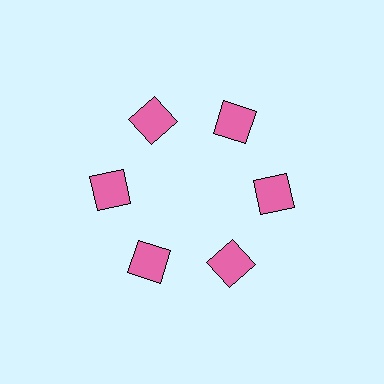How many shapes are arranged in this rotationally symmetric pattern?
There are 6 shapes, arranged in 6 groups of 1.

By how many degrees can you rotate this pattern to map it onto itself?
The pattern maps onto itself every 60 degrees of rotation.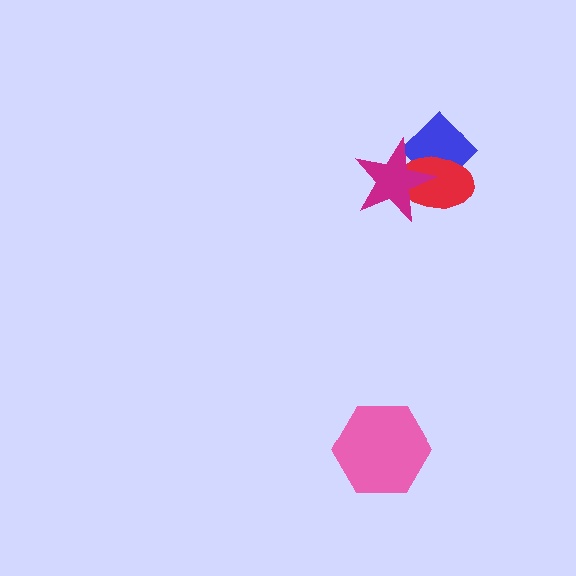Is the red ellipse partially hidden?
Yes, it is partially covered by another shape.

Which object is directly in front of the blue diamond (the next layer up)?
The red ellipse is directly in front of the blue diamond.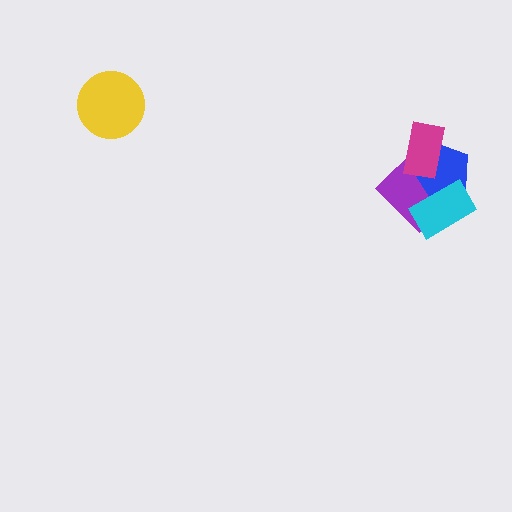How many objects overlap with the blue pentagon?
3 objects overlap with the blue pentagon.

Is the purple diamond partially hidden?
Yes, it is partially covered by another shape.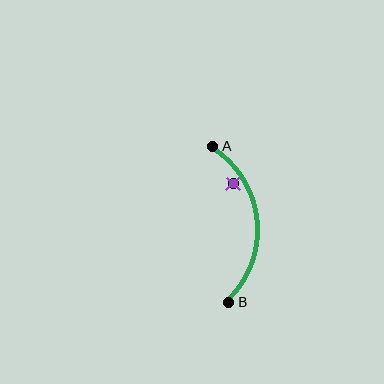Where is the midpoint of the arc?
The arc midpoint is the point on the curve farthest from the straight line joining A and B. It sits to the right of that line.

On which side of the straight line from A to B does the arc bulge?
The arc bulges to the right of the straight line connecting A and B.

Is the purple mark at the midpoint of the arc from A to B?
No — the purple mark does not lie on the arc at all. It sits slightly inside the curve.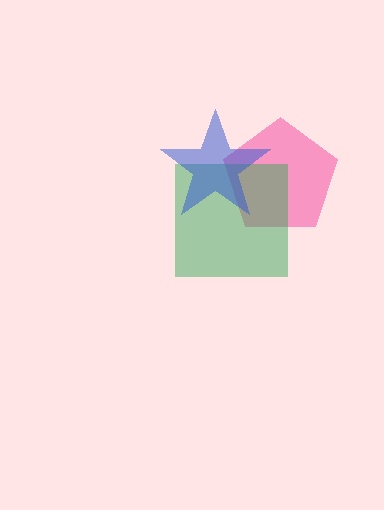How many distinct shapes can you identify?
There are 3 distinct shapes: a pink pentagon, a green square, a blue star.